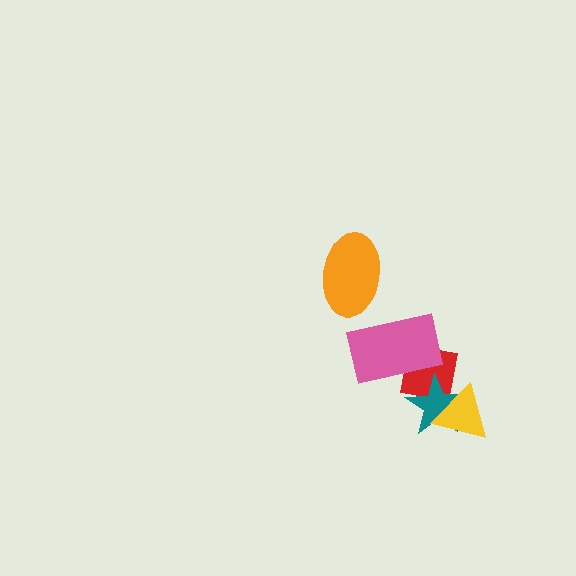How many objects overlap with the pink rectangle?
1 object overlaps with the pink rectangle.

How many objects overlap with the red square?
3 objects overlap with the red square.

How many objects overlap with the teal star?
2 objects overlap with the teal star.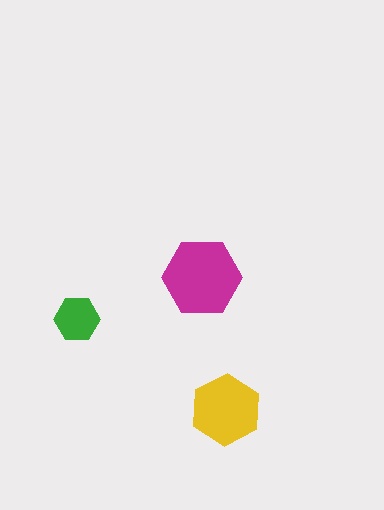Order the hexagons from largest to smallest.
the magenta one, the yellow one, the green one.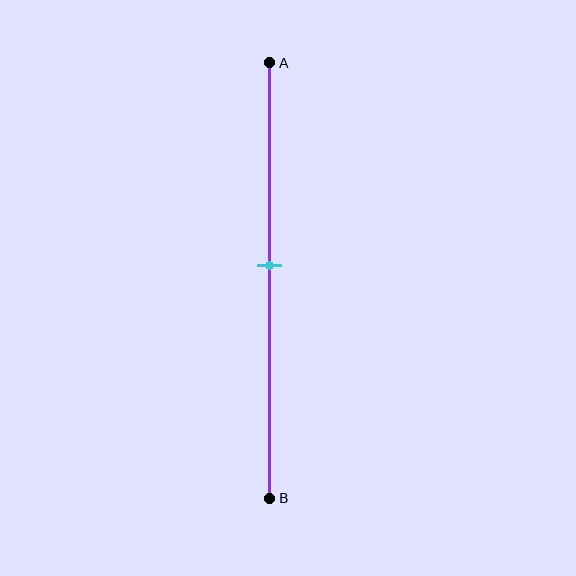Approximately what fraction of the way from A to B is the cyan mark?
The cyan mark is approximately 45% of the way from A to B.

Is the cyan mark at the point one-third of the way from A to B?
No, the mark is at about 45% from A, not at the 33% one-third point.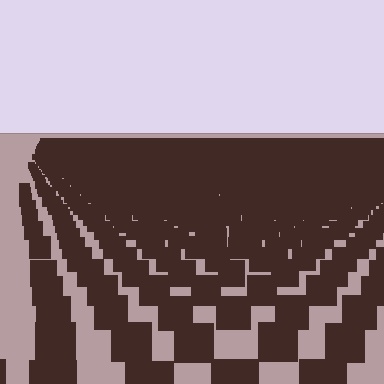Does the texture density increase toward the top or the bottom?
Density increases toward the top.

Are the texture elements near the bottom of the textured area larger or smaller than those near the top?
Larger. Near the bottom, elements are closer to the viewer and appear at a bigger on-screen size.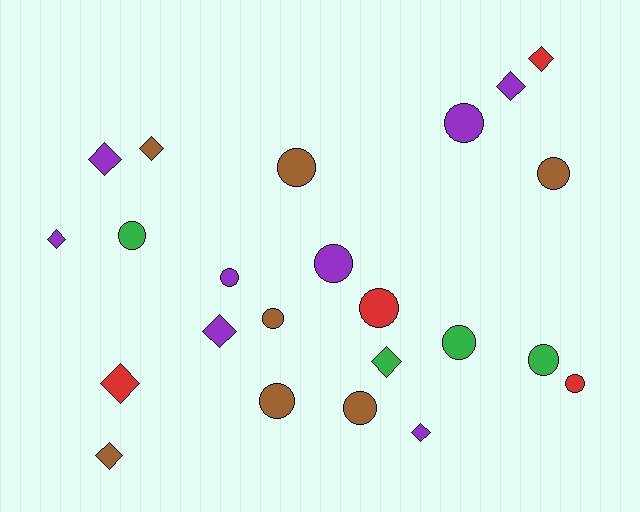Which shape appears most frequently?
Circle, with 13 objects.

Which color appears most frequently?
Purple, with 8 objects.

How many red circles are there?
There are 2 red circles.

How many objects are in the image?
There are 23 objects.